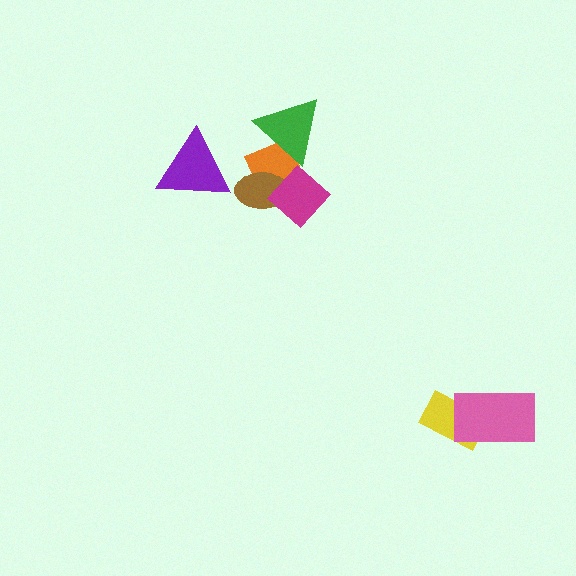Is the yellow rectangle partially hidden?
Yes, it is partially covered by another shape.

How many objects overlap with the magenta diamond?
2 objects overlap with the magenta diamond.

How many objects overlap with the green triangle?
1 object overlaps with the green triangle.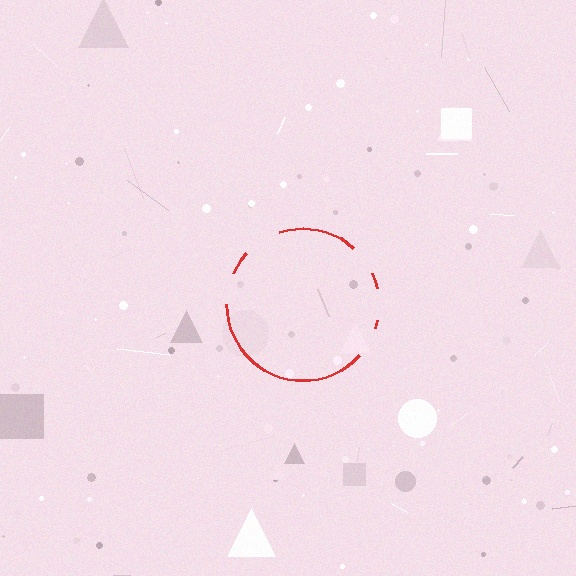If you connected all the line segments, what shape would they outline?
They would outline a circle.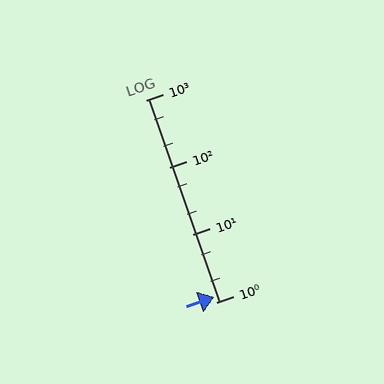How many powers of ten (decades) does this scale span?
The scale spans 3 decades, from 1 to 1000.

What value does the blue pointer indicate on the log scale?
The pointer indicates approximately 1.2.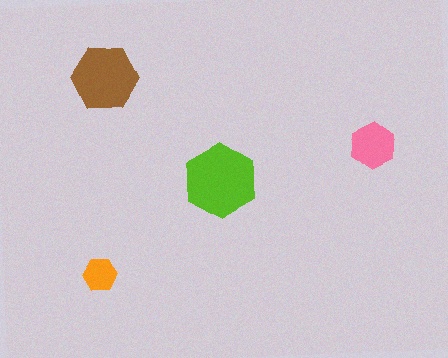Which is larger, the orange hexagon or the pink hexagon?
The pink one.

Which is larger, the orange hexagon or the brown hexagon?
The brown one.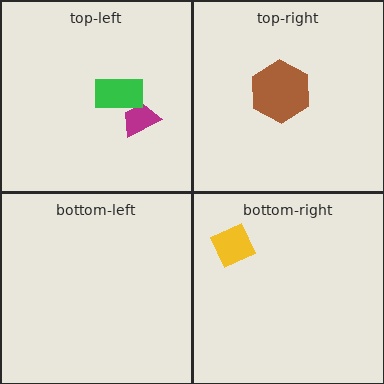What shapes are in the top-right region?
The brown hexagon.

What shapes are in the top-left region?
The magenta trapezoid, the green rectangle.